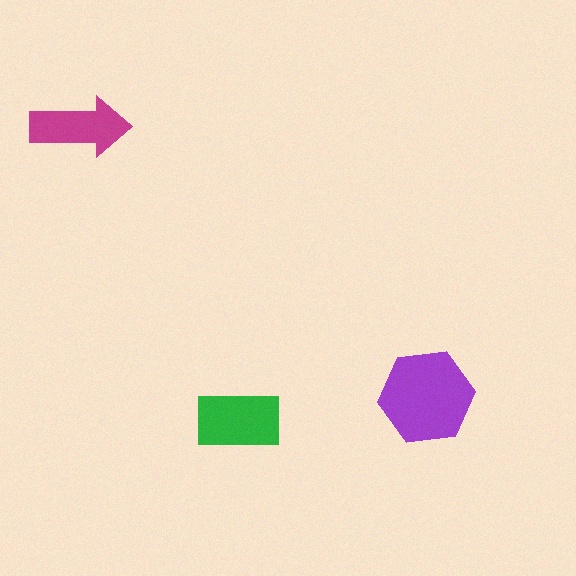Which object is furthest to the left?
The magenta arrow is leftmost.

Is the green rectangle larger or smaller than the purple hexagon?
Smaller.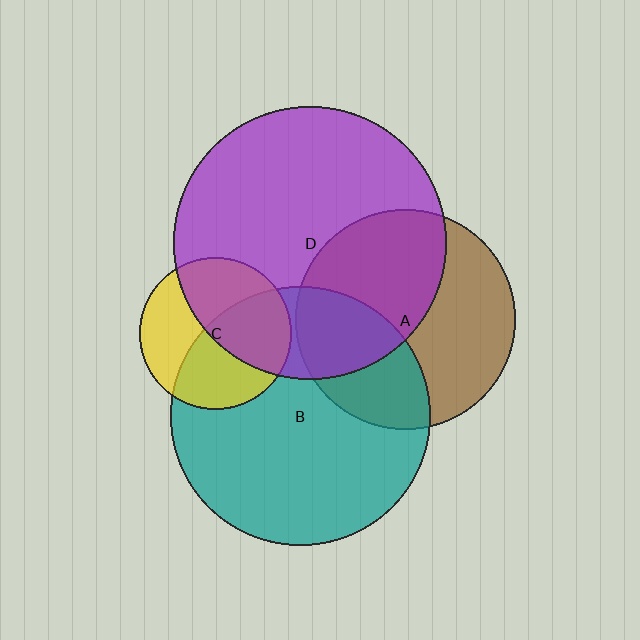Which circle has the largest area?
Circle D (purple).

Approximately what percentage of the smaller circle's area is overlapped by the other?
Approximately 25%.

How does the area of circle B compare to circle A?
Approximately 1.4 times.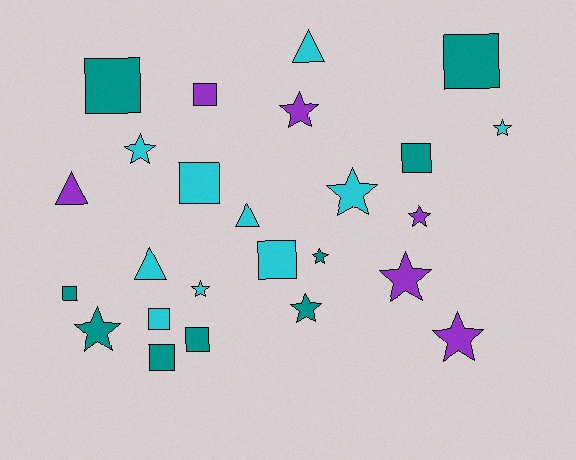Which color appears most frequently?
Cyan, with 10 objects.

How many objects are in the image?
There are 25 objects.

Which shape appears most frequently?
Star, with 11 objects.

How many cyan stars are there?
There are 4 cyan stars.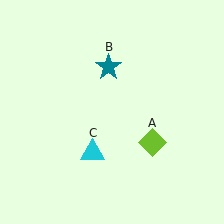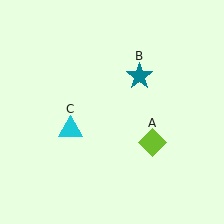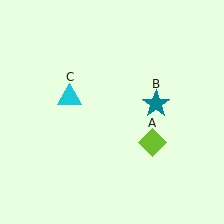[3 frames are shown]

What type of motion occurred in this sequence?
The teal star (object B), cyan triangle (object C) rotated clockwise around the center of the scene.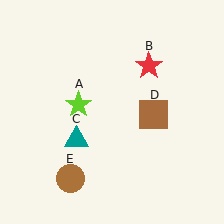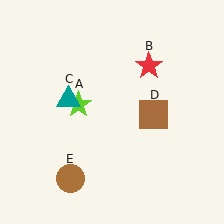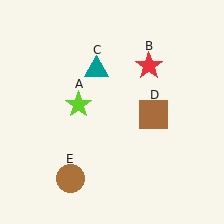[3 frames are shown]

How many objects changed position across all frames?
1 object changed position: teal triangle (object C).